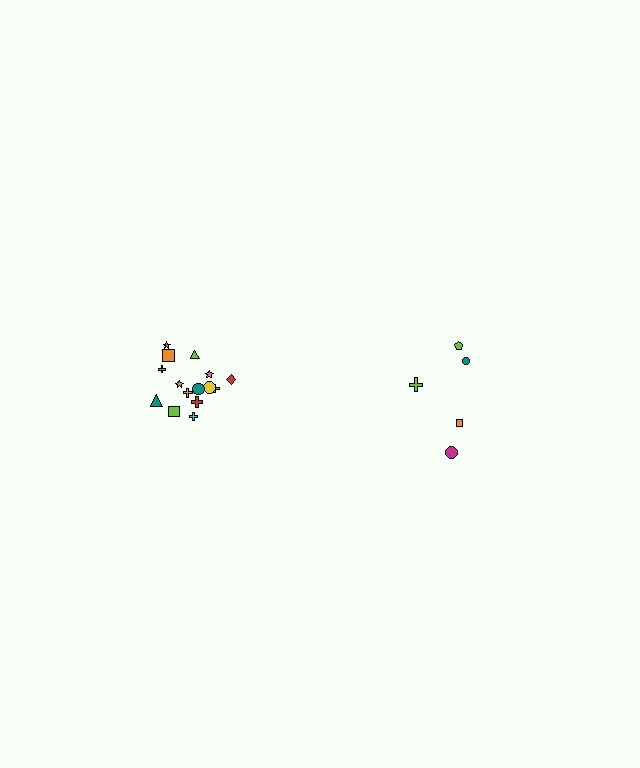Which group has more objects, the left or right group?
The left group.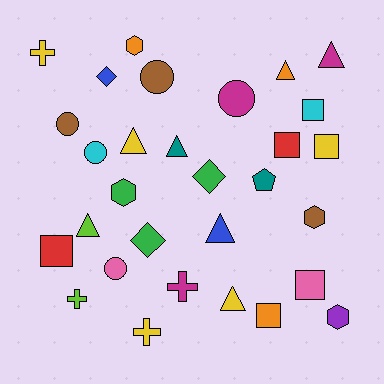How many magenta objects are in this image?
There are 3 magenta objects.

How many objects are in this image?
There are 30 objects.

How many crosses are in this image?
There are 4 crosses.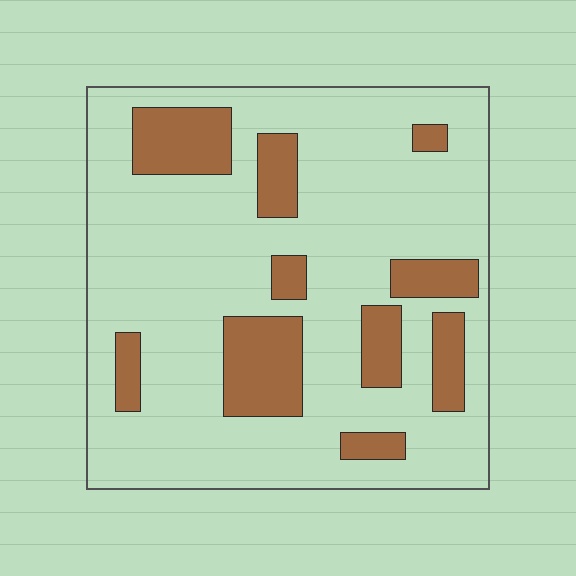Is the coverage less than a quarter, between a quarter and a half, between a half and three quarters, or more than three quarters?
Less than a quarter.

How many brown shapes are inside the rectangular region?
10.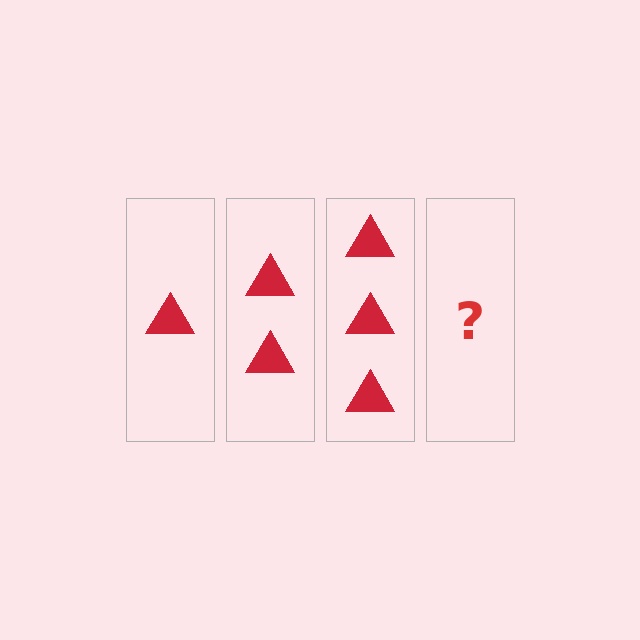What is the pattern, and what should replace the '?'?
The pattern is that each step adds one more triangle. The '?' should be 4 triangles.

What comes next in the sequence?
The next element should be 4 triangles.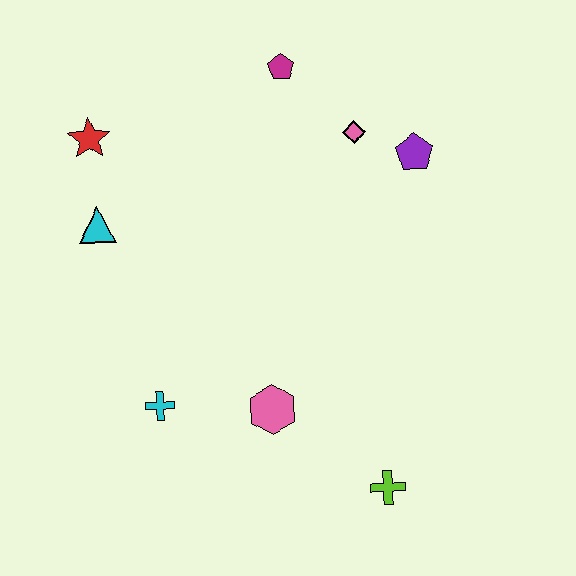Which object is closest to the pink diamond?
The purple pentagon is closest to the pink diamond.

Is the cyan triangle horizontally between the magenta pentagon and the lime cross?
No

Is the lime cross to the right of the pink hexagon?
Yes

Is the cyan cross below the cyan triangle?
Yes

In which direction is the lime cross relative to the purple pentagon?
The lime cross is below the purple pentagon.